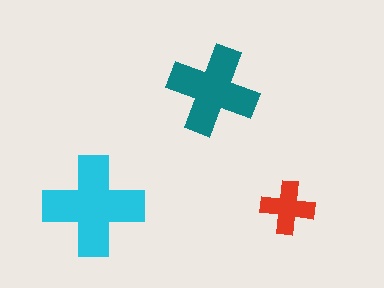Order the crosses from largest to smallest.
the cyan one, the teal one, the red one.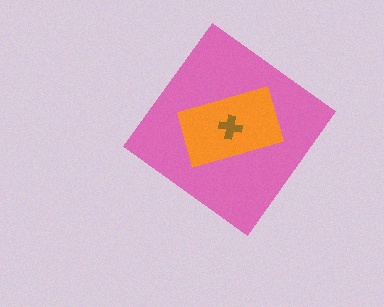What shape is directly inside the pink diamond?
The orange rectangle.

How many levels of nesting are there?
3.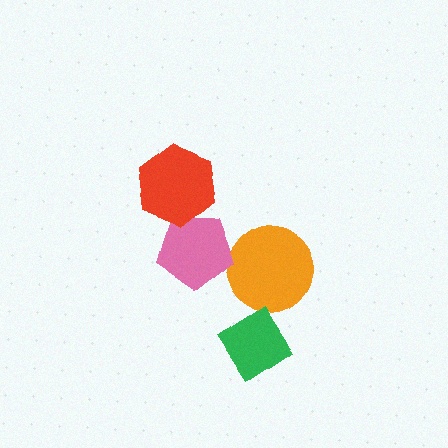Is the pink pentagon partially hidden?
Yes, it is partially covered by another shape.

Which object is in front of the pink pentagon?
The red hexagon is in front of the pink pentagon.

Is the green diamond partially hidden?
No, no other shape covers it.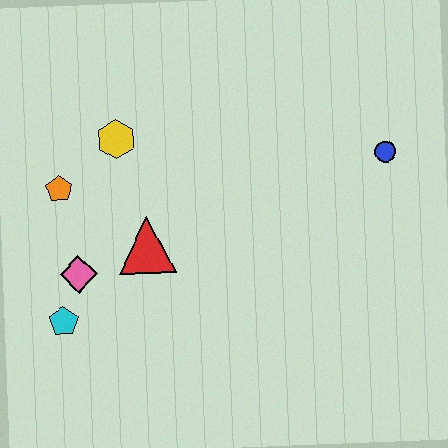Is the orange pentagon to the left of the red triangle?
Yes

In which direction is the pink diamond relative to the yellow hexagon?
The pink diamond is below the yellow hexagon.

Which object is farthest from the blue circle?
The cyan pentagon is farthest from the blue circle.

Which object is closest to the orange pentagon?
The yellow hexagon is closest to the orange pentagon.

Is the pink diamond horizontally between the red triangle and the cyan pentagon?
Yes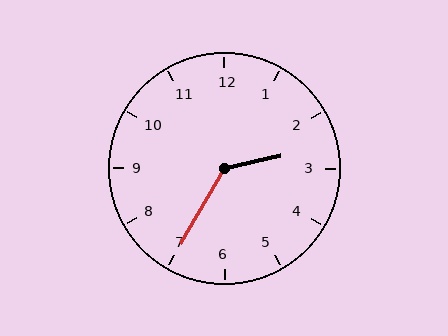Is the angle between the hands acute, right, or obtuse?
It is obtuse.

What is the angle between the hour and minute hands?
Approximately 132 degrees.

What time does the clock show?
2:35.